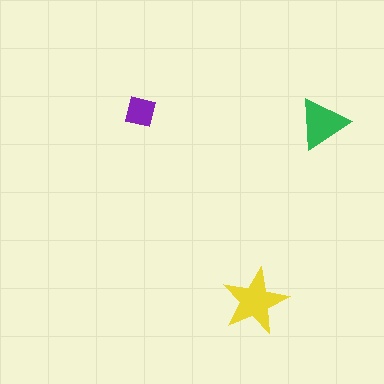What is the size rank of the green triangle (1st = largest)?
2nd.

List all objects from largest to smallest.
The yellow star, the green triangle, the purple square.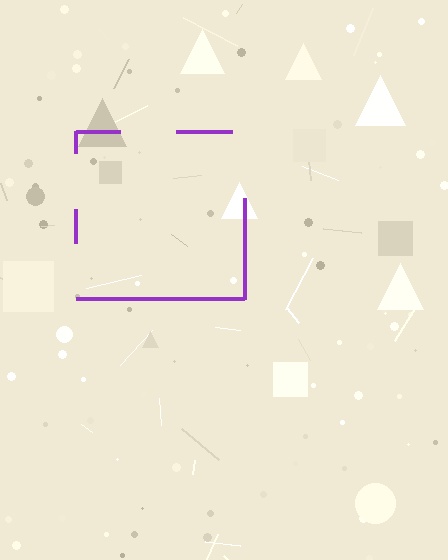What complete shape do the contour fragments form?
The contour fragments form a square.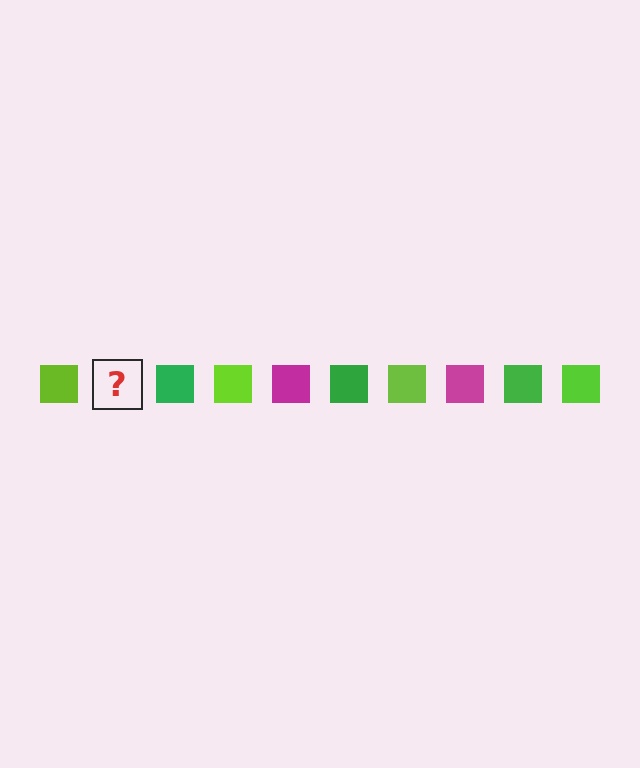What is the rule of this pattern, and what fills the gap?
The rule is that the pattern cycles through lime, magenta, green squares. The gap should be filled with a magenta square.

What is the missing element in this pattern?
The missing element is a magenta square.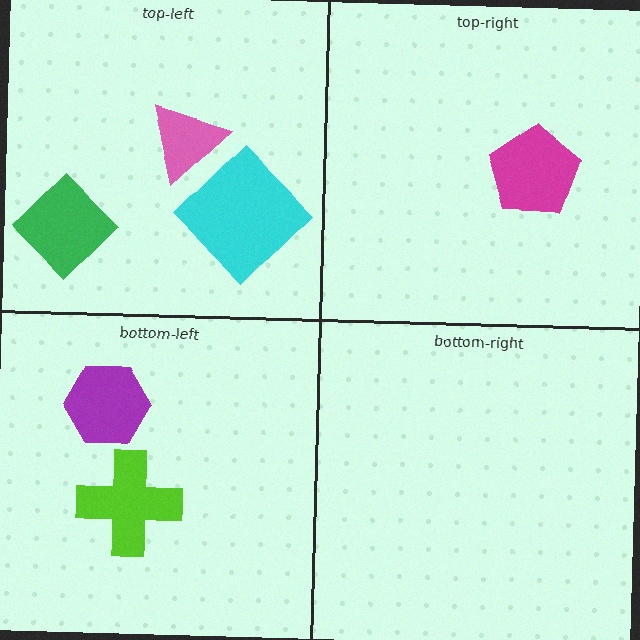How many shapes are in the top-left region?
3.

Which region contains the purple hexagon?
The bottom-left region.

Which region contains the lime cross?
The bottom-left region.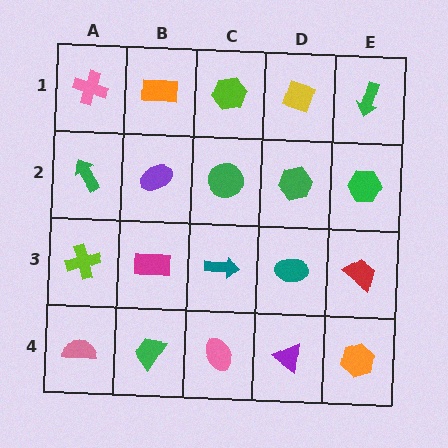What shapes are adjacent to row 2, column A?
A pink cross (row 1, column A), a lime cross (row 3, column A), a purple ellipse (row 2, column B).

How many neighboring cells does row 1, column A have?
2.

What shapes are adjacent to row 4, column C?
A teal arrow (row 3, column C), a green trapezoid (row 4, column B), a purple triangle (row 4, column D).